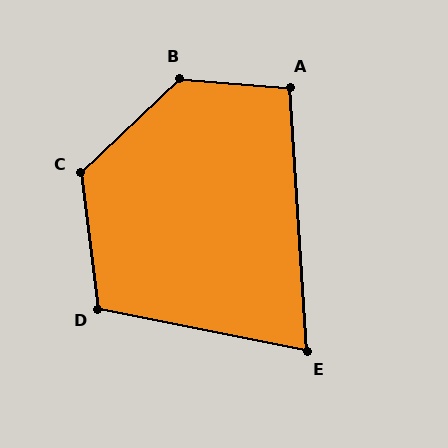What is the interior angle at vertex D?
Approximately 109 degrees (obtuse).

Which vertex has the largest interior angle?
B, at approximately 132 degrees.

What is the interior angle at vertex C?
Approximately 126 degrees (obtuse).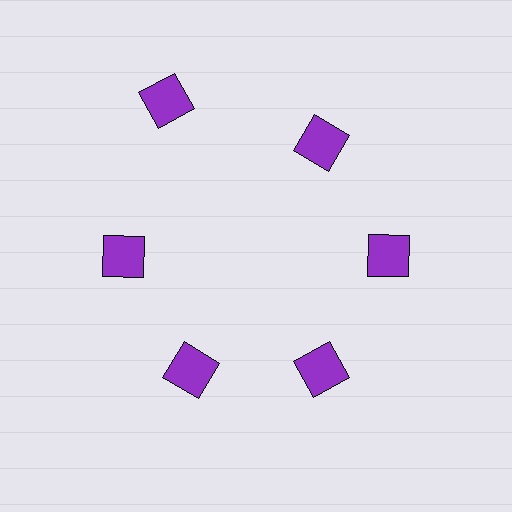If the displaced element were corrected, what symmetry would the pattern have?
It would have 6-fold rotational symmetry — the pattern would map onto itself every 60 degrees.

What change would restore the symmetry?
The symmetry would be restored by moving it inward, back onto the ring so that all 6 squares sit at equal angles and equal distance from the center.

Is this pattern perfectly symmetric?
No. The 6 purple squares are arranged in a ring, but one element near the 11 o'clock position is pushed outward from the center, breaking the 6-fold rotational symmetry.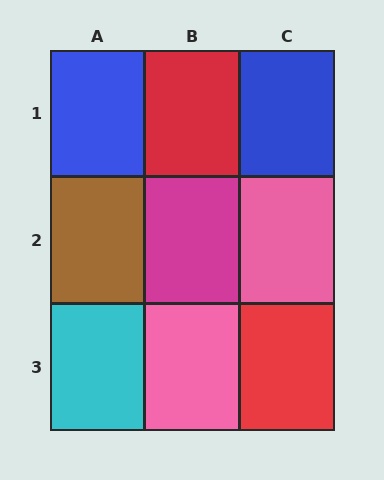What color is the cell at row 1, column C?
Blue.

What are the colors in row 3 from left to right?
Cyan, pink, red.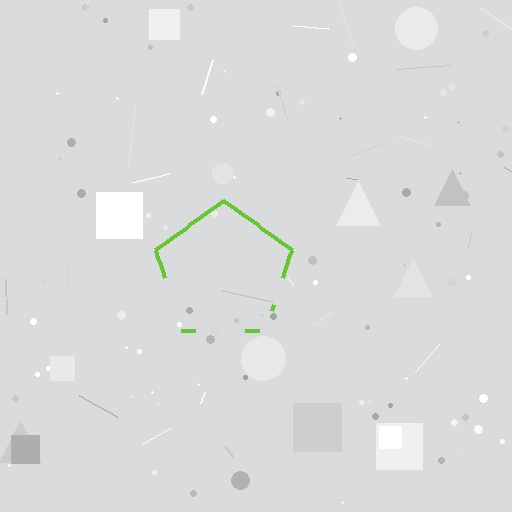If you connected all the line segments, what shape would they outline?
They would outline a pentagon.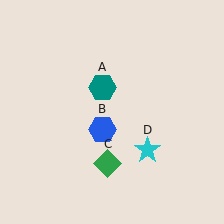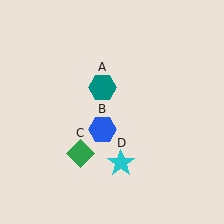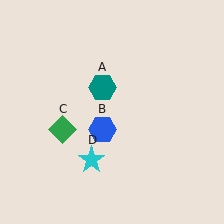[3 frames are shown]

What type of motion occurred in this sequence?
The green diamond (object C), cyan star (object D) rotated clockwise around the center of the scene.